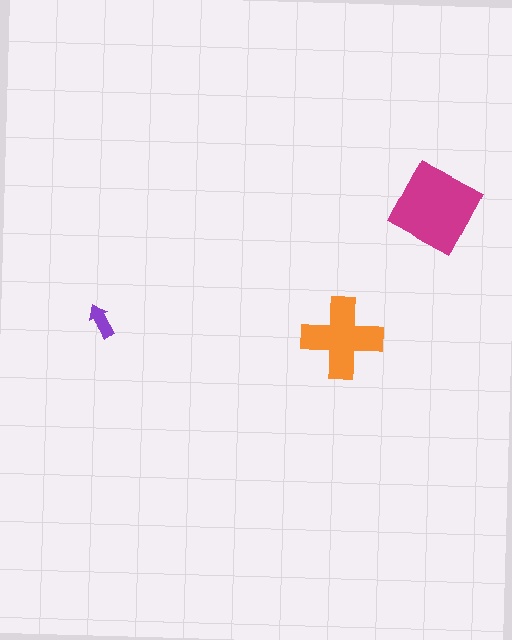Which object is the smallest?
The purple arrow.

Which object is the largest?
The magenta diamond.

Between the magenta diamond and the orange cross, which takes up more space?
The magenta diamond.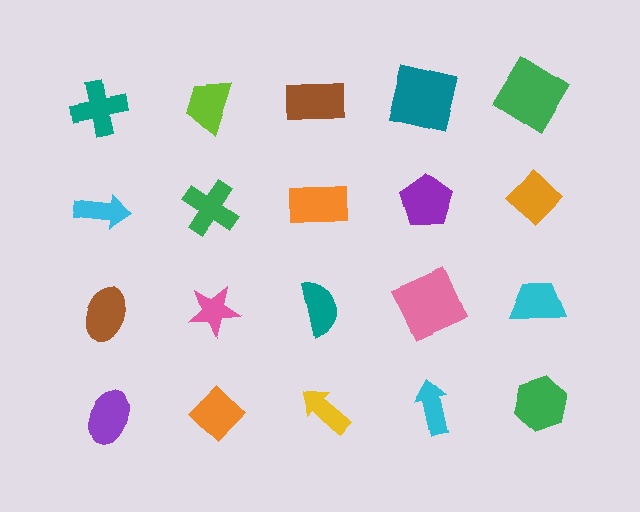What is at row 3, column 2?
A pink star.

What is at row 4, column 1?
A purple ellipse.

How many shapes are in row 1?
5 shapes.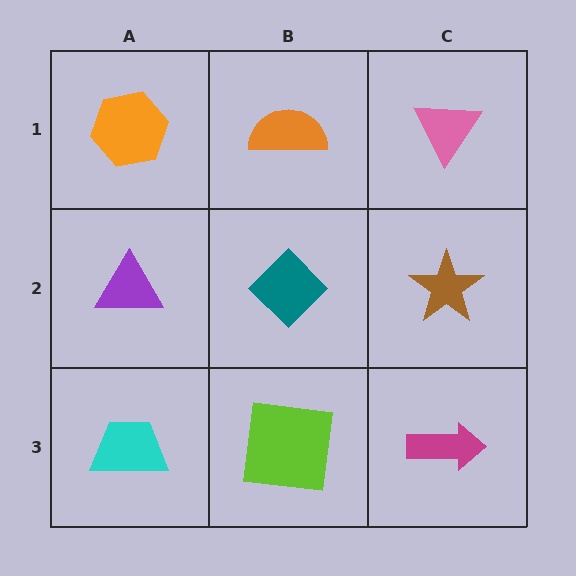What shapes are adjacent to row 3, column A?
A purple triangle (row 2, column A), a lime square (row 3, column B).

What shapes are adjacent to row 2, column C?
A pink triangle (row 1, column C), a magenta arrow (row 3, column C), a teal diamond (row 2, column B).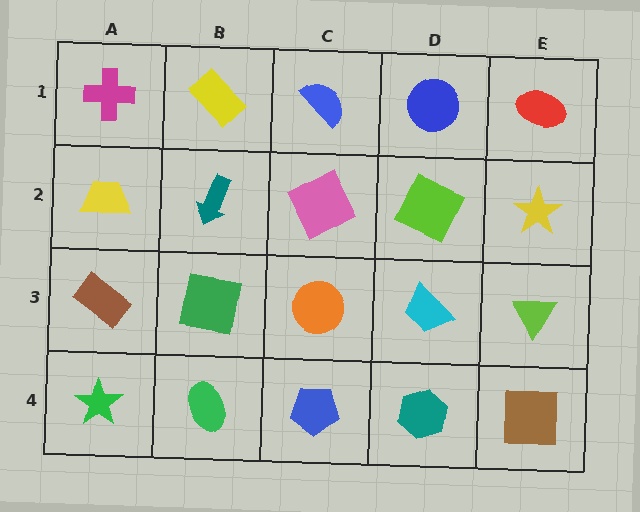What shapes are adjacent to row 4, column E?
A lime triangle (row 3, column E), a teal hexagon (row 4, column D).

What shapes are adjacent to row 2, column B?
A yellow rectangle (row 1, column B), a green square (row 3, column B), a yellow trapezoid (row 2, column A), a pink square (row 2, column C).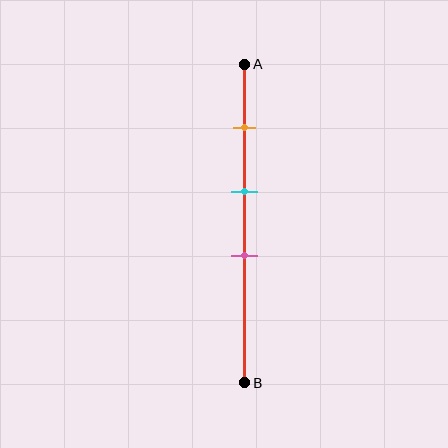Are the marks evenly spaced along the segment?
Yes, the marks are approximately evenly spaced.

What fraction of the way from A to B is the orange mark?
The orange mark is approximately 20% (0.2) of the way from A to B.